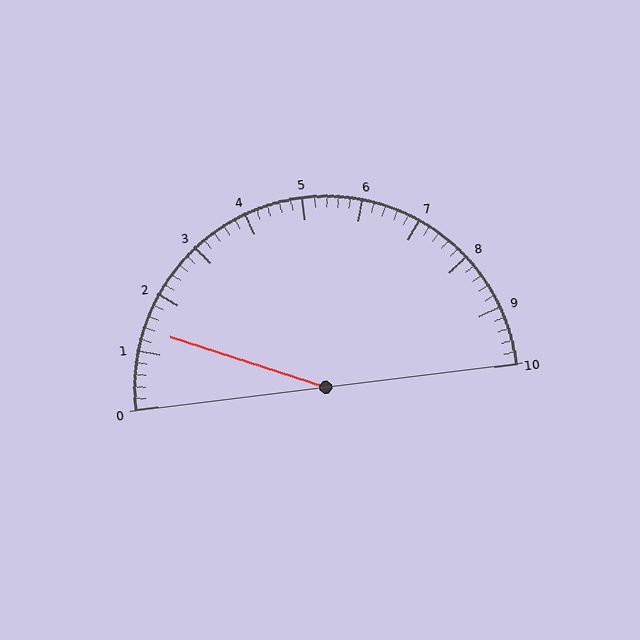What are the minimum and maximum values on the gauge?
The gauge ranges from 0 to 10.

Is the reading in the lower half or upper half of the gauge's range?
The reading is in the lower half of the range (0 to 10).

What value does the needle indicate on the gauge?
The needle indicates approximately 1.4.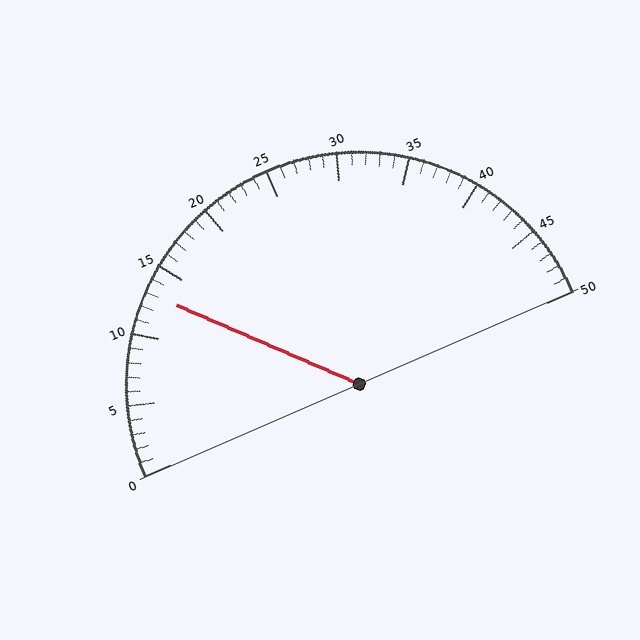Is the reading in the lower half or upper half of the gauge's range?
The reading is in the lower half of the range (0 to 50).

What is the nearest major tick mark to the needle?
The nearest major tick mark is 15.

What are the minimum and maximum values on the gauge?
The gauge ranges from 0 to 50.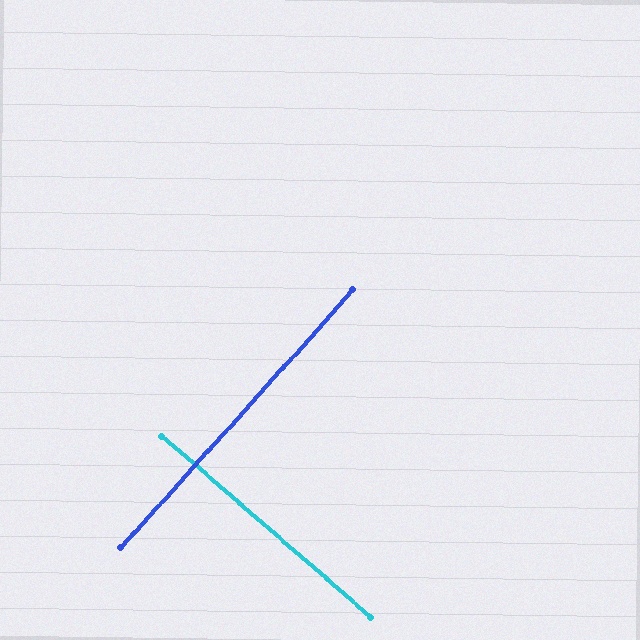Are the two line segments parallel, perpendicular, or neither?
Perpendicular — they meet at approximately 89°.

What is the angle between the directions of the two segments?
Approximately 89 degrees.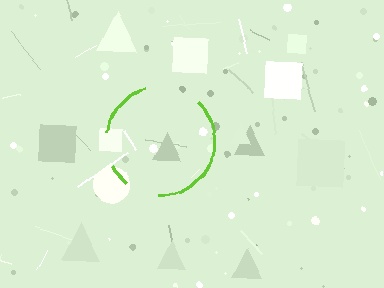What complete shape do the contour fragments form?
The contour fragments form a circle.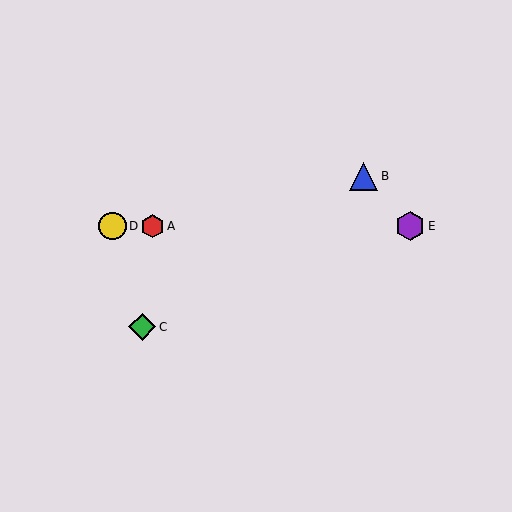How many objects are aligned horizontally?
3 objects (A, D, E) are aligned horizontally.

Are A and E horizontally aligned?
Yes, both are at y≈226.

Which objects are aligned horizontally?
Objects A, D, E are aligned horizontally.